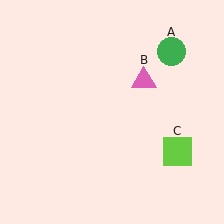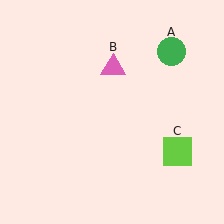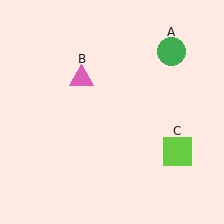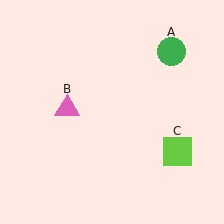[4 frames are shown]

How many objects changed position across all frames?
1 object changed position: pink triangle (object B).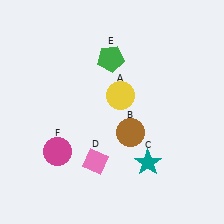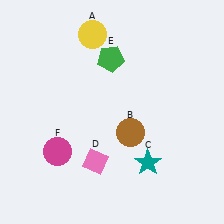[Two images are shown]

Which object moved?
The yellow circle (A) moved up.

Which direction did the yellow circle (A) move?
The yellow circle (A) moved up.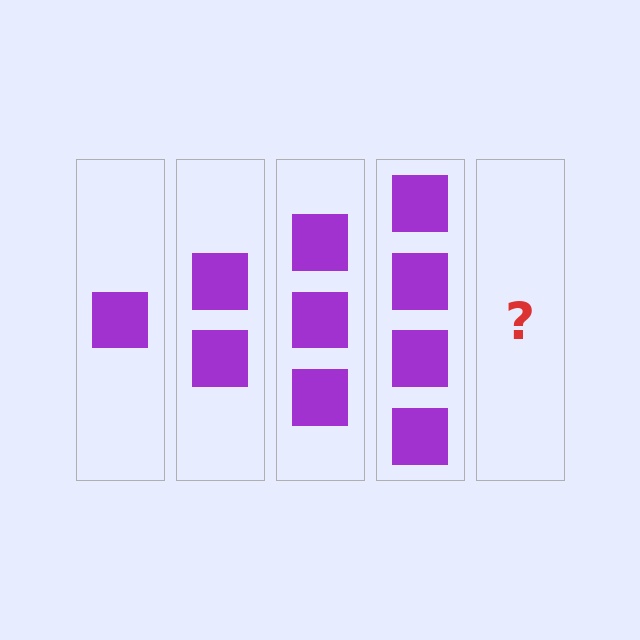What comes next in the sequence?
The next element should be 5 squares.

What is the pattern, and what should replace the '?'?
The pattern is that each step adds one more square. The '?' should be 5 squares.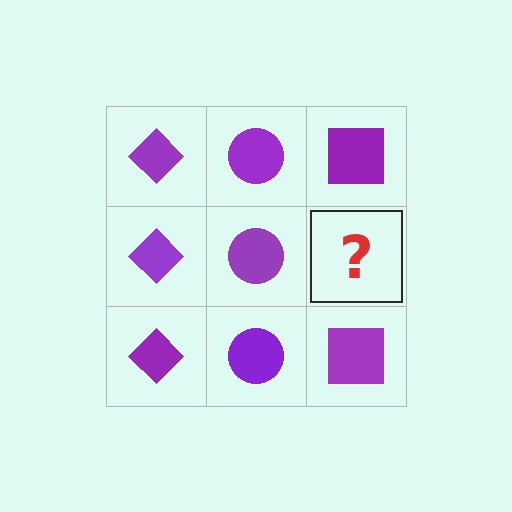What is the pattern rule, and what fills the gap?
The rule is that each column has a consistent shape. The gap should be filled with a purple square.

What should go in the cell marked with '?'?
The missing cell should contain a purple square.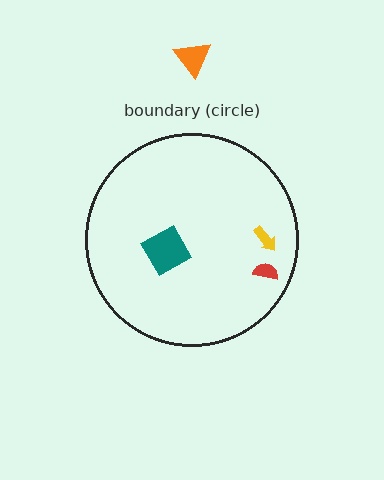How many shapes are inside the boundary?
3 inside, 1 outside.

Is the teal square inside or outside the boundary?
Inside.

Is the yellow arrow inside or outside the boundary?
Inside.